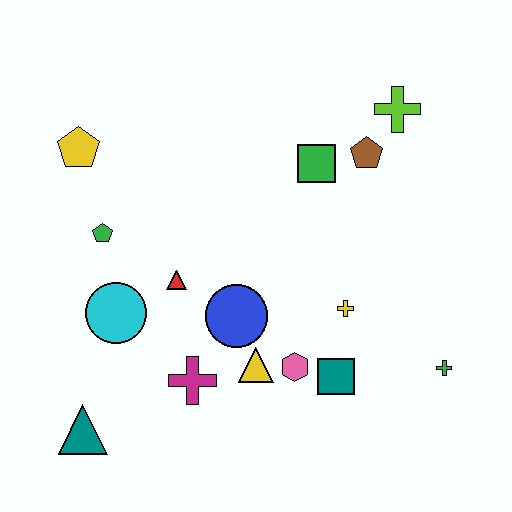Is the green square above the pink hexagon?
Yes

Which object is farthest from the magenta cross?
The lime cross is farthest from the magenta cross.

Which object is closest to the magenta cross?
The yellow triangle is closest to the magenta cross.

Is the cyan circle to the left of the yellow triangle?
Yes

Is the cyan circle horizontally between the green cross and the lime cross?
No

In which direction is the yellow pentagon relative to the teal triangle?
The yellow pentagon is above the teal triangle.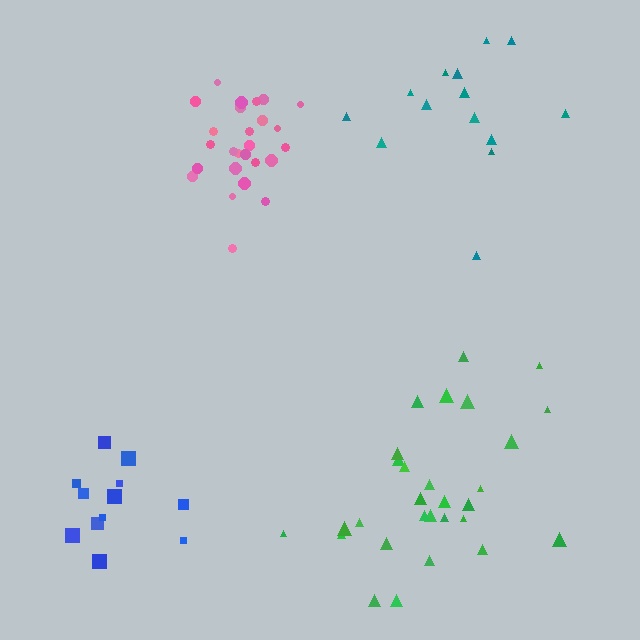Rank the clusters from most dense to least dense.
pink, blue, green, teal.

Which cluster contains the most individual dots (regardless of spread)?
Green (29).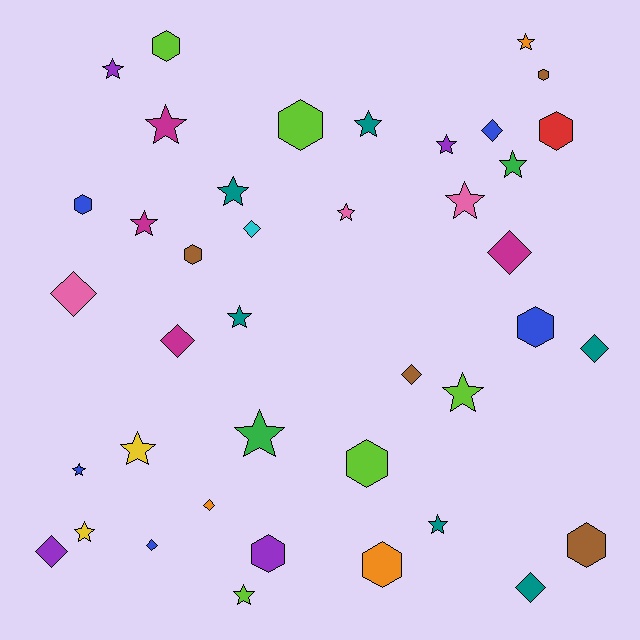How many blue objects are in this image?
There are 5 blue objects.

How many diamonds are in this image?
There are 11 diamonds.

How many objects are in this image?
There are 40 objects.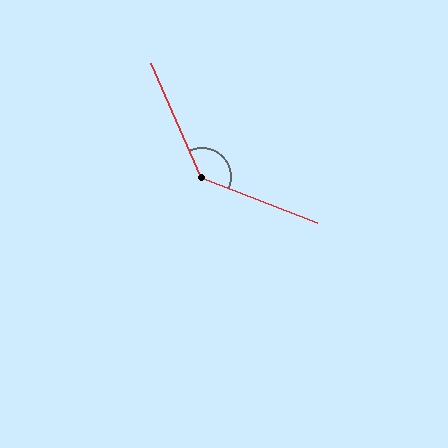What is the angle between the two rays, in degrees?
Approximately 135 degrees.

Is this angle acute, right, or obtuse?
It is obtuse.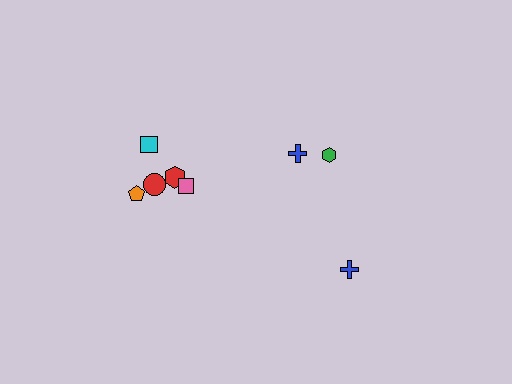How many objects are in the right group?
There are 3 objects.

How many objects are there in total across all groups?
There are 8 objects.